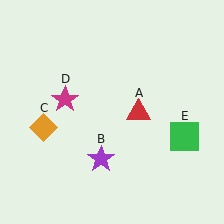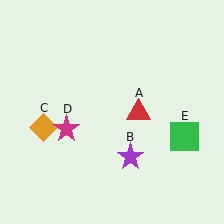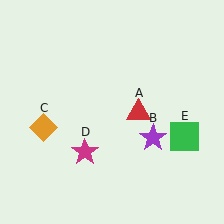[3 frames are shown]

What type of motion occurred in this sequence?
The purple star (object B), magenta star (object D) rotated counterclockwise around the center of the scene.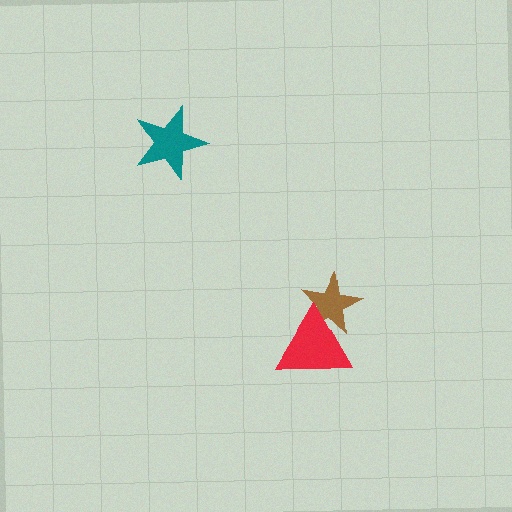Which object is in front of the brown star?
The red triangle is in front of the brown star.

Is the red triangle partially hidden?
No, no other shape covers it.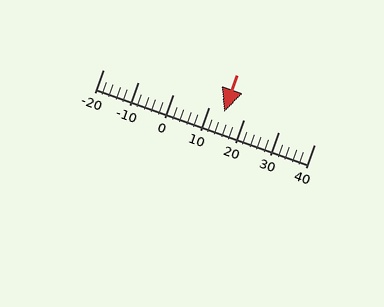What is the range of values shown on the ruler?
The ruler shows values from -20 to 40.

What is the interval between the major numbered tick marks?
The major tick marks are spaced 10 units apart.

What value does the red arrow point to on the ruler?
The red arrow points to approximately 14.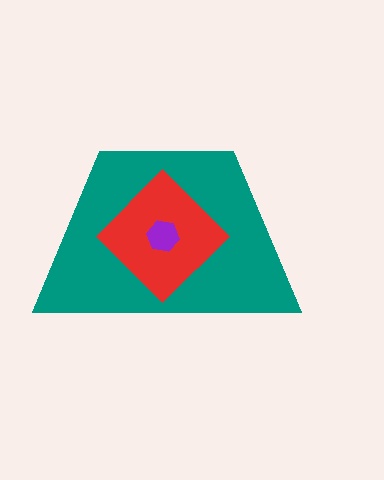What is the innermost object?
The purple hexagon.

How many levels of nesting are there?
3.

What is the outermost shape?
The teal trapezoid.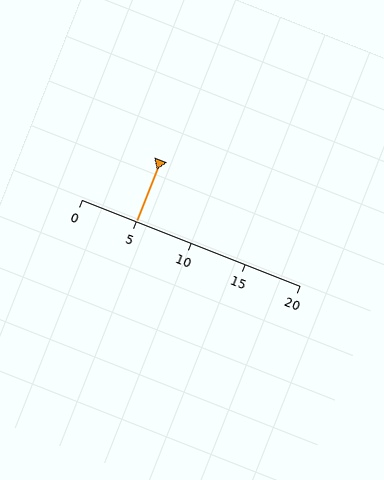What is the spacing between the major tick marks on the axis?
The major ticks are spaced 5 apart.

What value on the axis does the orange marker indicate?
The marker indicates approximately 5.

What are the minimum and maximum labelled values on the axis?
The axis runs from 0 to 20.